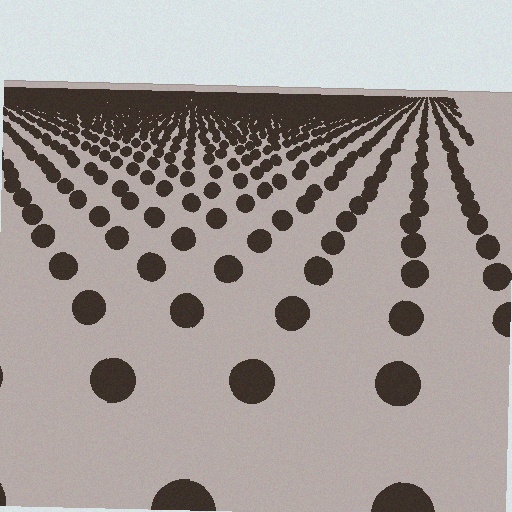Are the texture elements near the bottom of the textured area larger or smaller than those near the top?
Larger. Near the bottom, elements are closer to the viewer and appear at a bigger on-screen size.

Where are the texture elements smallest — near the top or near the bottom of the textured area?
Near the top.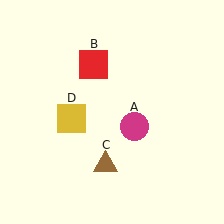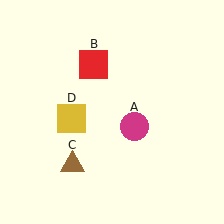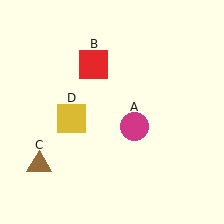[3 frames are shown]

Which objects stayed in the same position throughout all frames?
Magenta circle (object A) and red square (object B) and yellow square (object D) remained stationary.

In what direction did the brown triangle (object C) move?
The brown triangle (object C) moved left.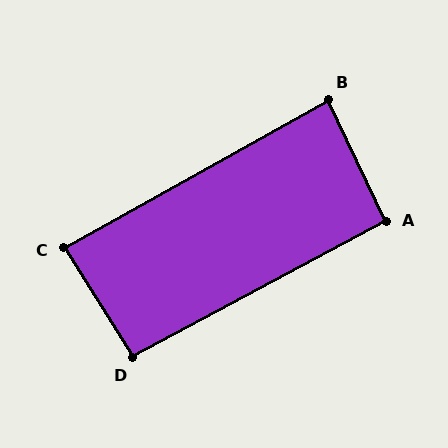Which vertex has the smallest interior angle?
B, at approximately 86 degrees.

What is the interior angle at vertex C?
Approximately 87 degrees (approximately right).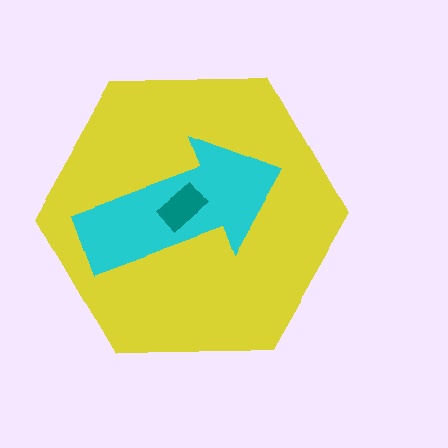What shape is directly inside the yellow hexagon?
The cyan arrow.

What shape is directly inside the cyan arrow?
The teal rectangle.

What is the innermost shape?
The teal rectangle.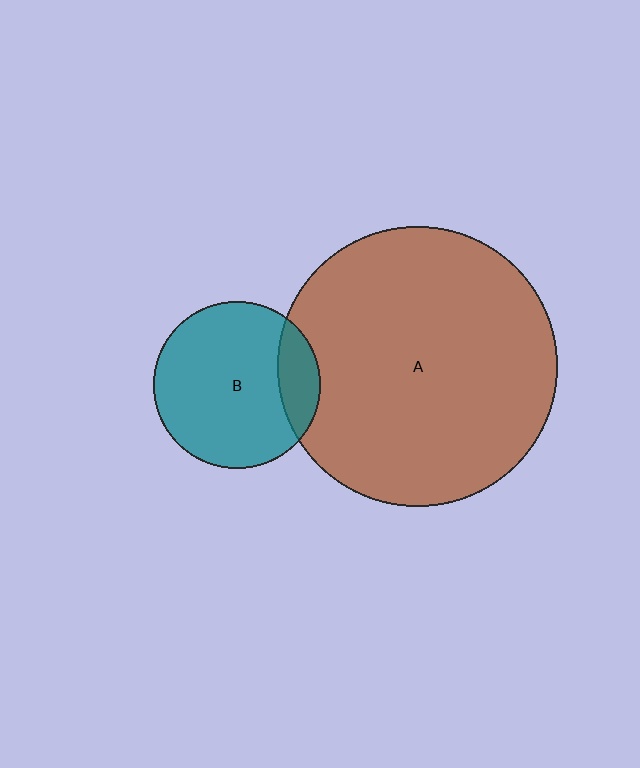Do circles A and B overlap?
Yes.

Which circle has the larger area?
Circle A (brown).